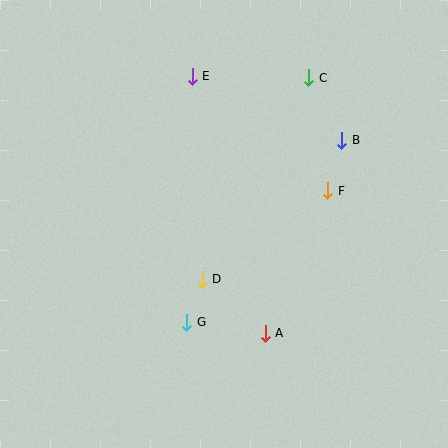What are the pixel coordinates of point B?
Point B is at (342, 140).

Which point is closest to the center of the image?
Point D at (202, 279) is closest to the center.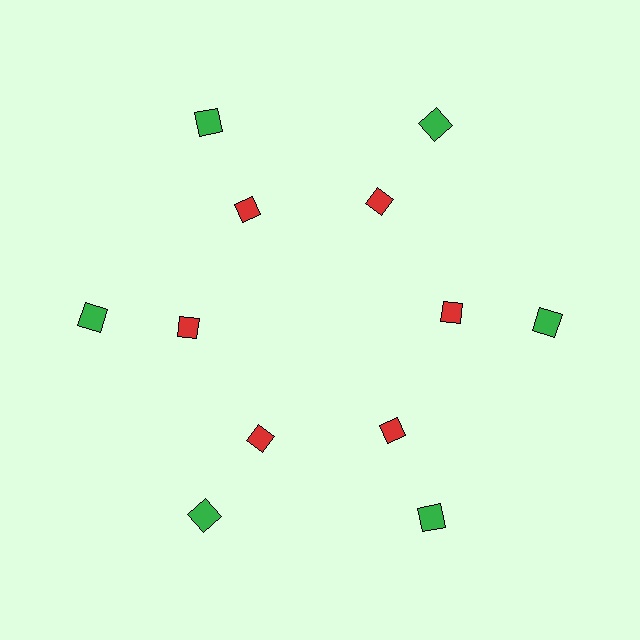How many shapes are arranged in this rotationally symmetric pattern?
There are 12 shapes, arranged in 6 groups of 2.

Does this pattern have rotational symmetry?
Yes, this pattern has 6-fold rotational symmetry. It looks the same after rotating 60 degrees around the center.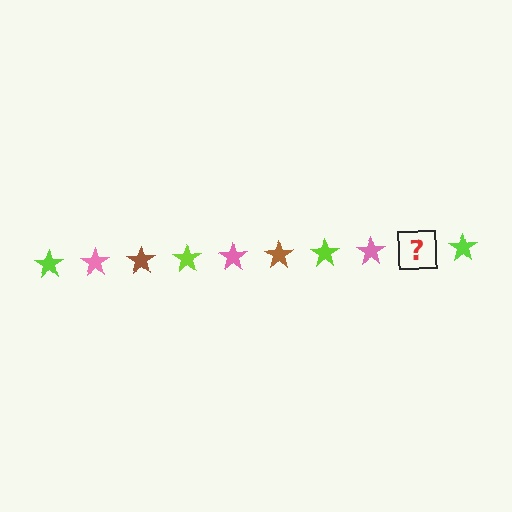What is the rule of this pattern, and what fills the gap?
The rule is that the pattern cycles through lime, pink, brown stars. The gap should be filled with a brown star.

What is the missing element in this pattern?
The missing element is a brown star.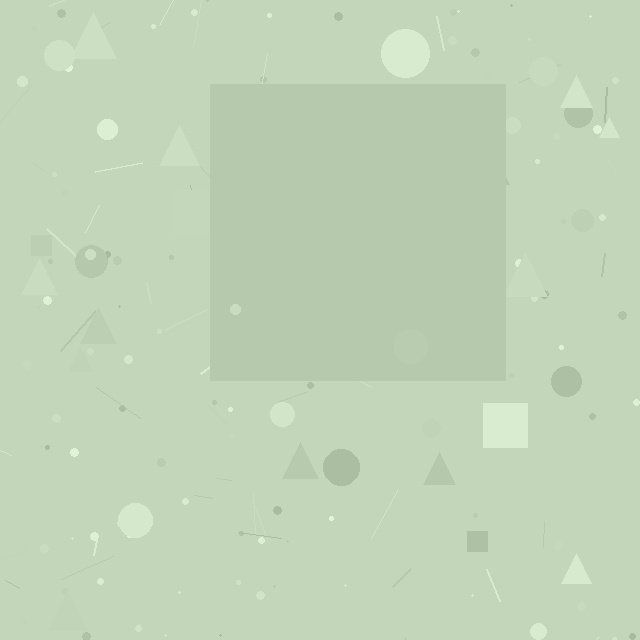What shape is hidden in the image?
A square is hidden in the image.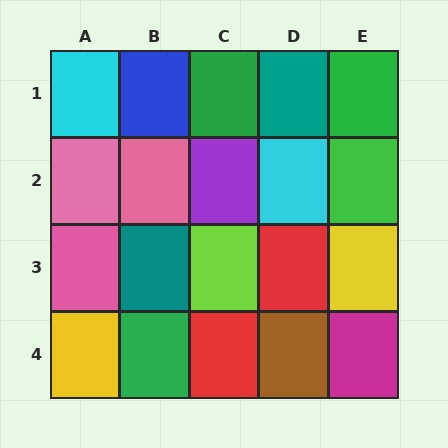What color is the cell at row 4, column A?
Yellow.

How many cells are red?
2 cells are red.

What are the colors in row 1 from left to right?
Cyan, blue, green, teal, green.